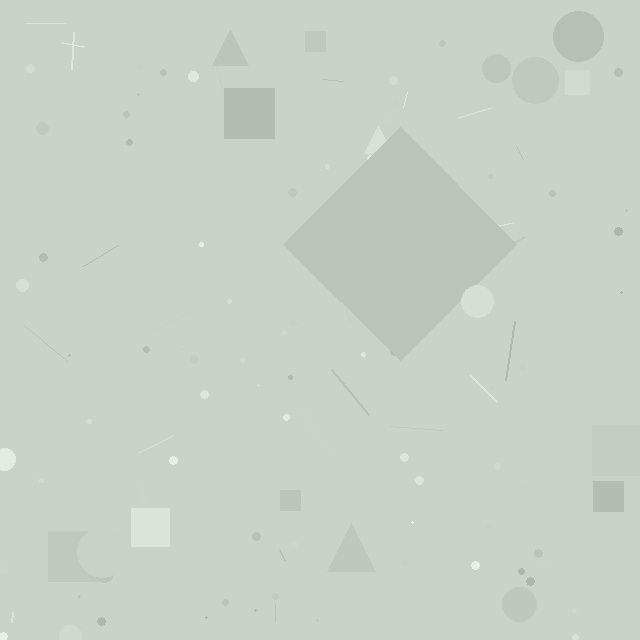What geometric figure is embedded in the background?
A diamond is embedded in the background.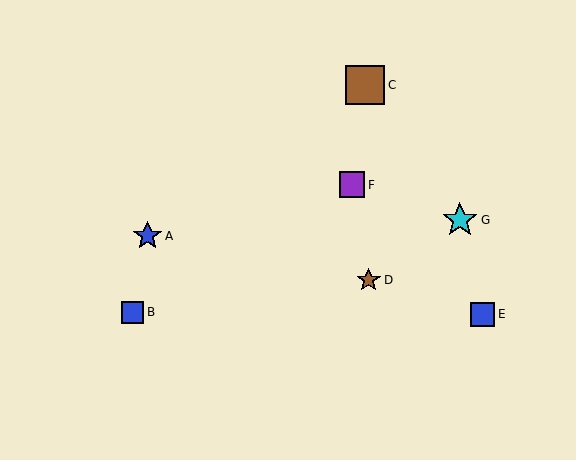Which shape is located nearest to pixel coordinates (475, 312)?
The blue square (labeled E) at (483, 314) is nearest to that location.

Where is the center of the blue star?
The center of the blue star is at (147, 236).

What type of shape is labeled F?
Shape F is a purple square.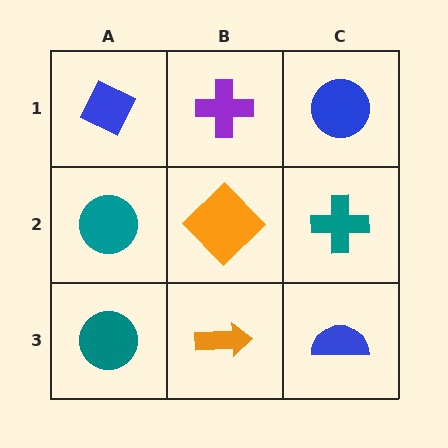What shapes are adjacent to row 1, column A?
A teal circle (row 2, column A), a purple cross (row 1, column B).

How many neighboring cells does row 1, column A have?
2.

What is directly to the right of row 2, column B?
A teal cross.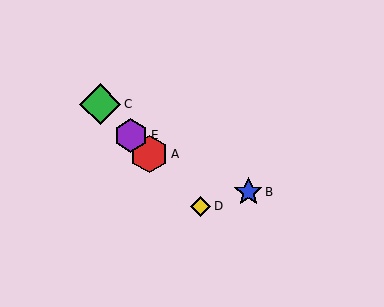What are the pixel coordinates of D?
Object D is at (201, 206).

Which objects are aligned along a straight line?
Objects A, C, D, E are aligned along a straight line.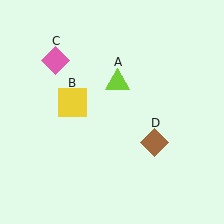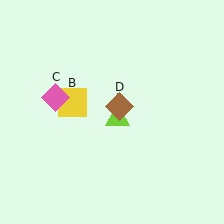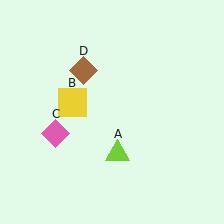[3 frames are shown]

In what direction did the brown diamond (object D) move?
The brown diamond (object D) moved up and to the left.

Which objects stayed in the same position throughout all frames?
Yellow square (object B) remained stationary.